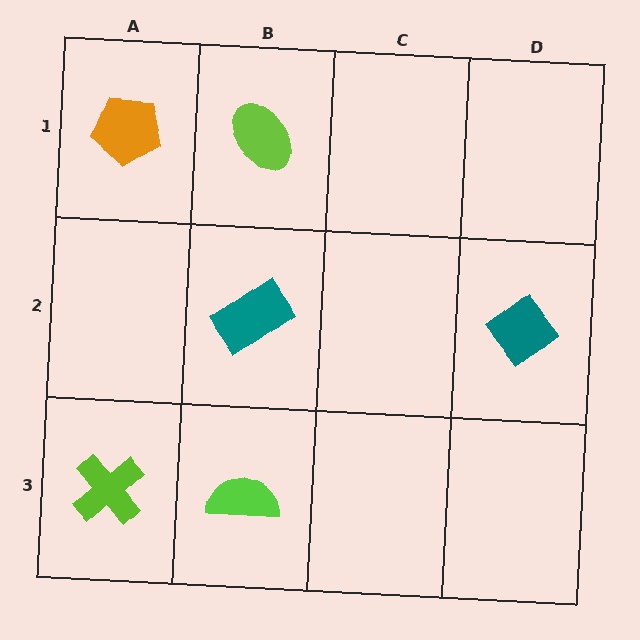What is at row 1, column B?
A lime ellipse.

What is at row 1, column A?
An orange pentagon.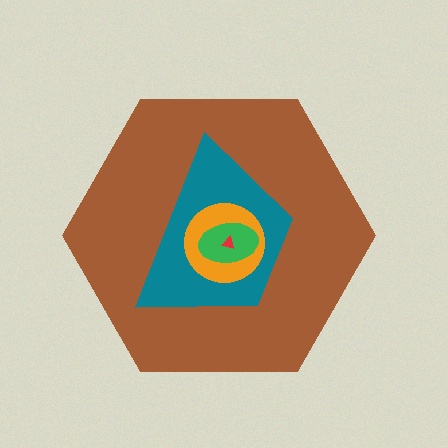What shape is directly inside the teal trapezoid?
The orange circle.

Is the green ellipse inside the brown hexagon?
Yes.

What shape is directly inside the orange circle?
The green ellipse.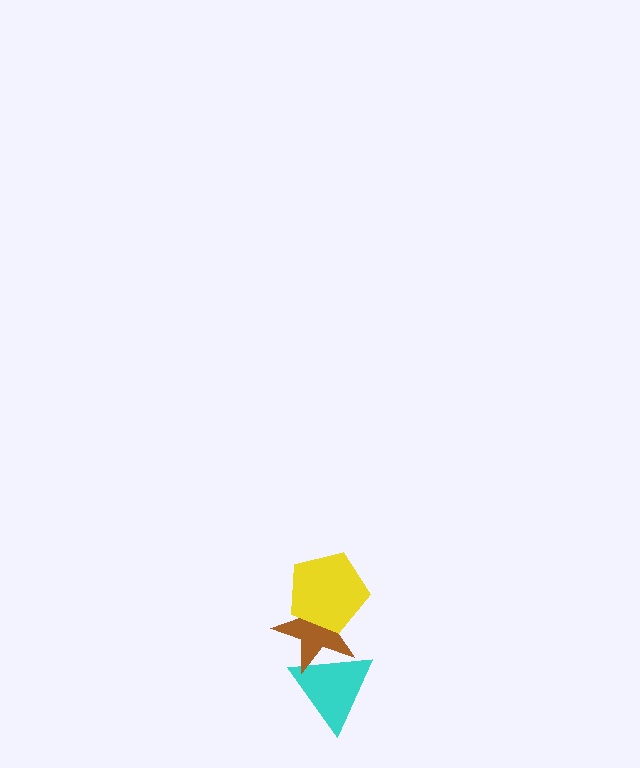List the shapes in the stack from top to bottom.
From top to bottom: the yellow pentagon, the brown star, the cyan triangle.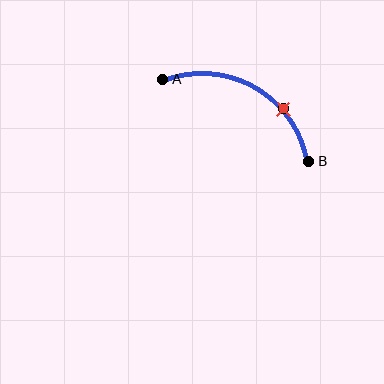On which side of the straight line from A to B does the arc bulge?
The arc bulges above the straight line connecting A and B.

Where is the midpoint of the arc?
The arc midpoint is the point on the curve farthest from the straight line joining A and B. It sits above that line.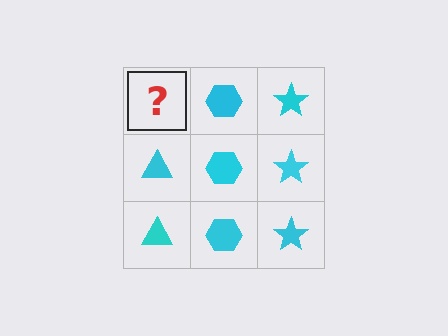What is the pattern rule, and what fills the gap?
The rule is that each column has a consistent shape. The gap should be filled with a cyan triangle.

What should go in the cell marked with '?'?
The missing cell should contain a cyan triangle.